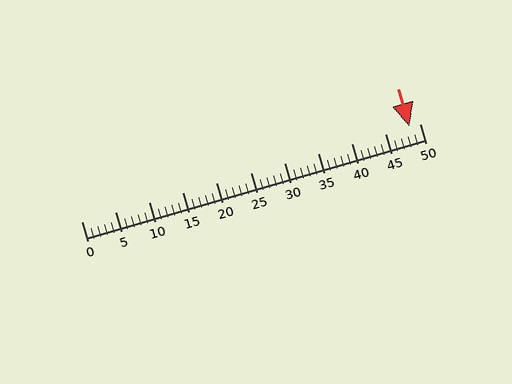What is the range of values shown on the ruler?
The ruler shows values from 0 to 50.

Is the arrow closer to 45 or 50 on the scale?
The arrow is closer to 50.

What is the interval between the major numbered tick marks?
The major tick marks are spaced 5 units apart.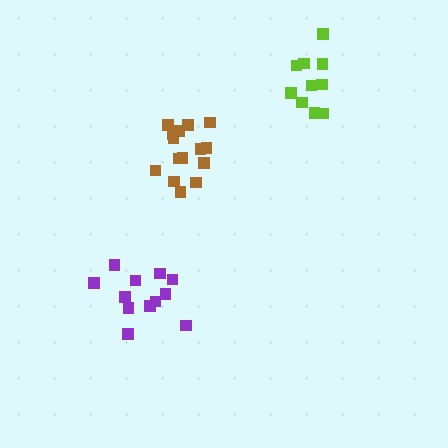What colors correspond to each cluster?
The clusters are colored: purple, lime, brown.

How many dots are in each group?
Group 1: 12 dots, Group 2: 10 dots, Group 3: 15 dots (37 total).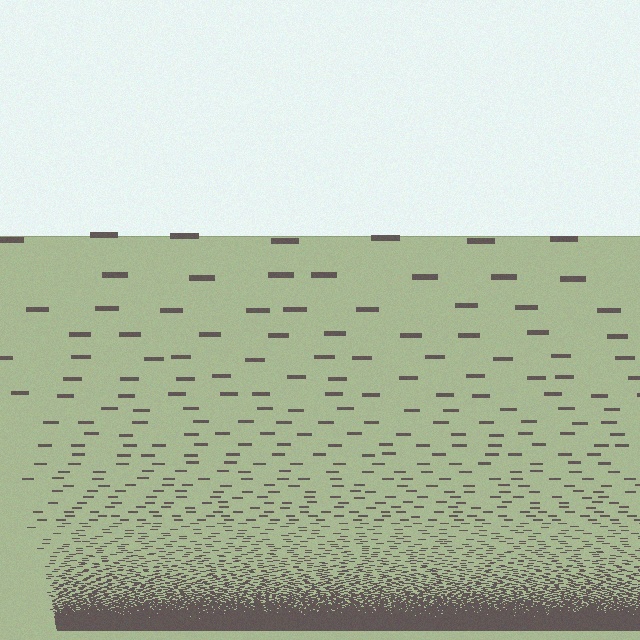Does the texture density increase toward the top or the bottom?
Density increases toward the bottom.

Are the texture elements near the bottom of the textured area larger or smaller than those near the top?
Smaller. The gradient is inverted — elements near the bottom are smaller and denser.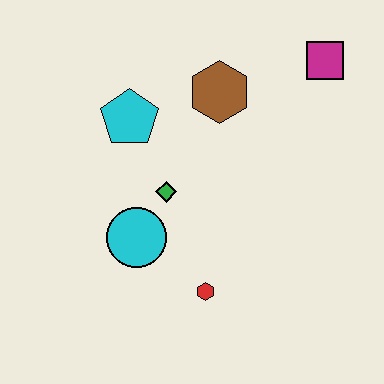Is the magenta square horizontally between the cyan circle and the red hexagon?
No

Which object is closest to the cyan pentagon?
The green diamond is closest to the cyan pentagon.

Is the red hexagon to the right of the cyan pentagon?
Yes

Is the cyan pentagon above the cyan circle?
Yes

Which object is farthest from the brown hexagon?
The red hexagon is farthest from the brown hexagon.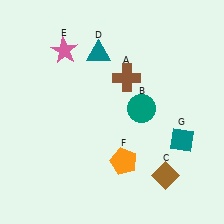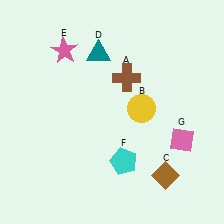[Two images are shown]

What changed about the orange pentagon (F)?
In Image 1, F is orange. In Image 2, it changed to cyan.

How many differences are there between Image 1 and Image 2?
There are 3 differences between the two images.